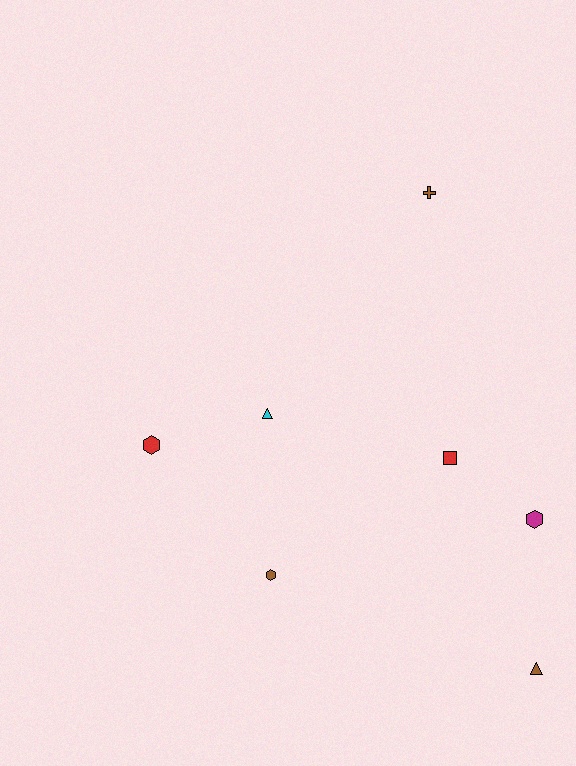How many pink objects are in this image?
There are no pink objects.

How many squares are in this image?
There is 1 square.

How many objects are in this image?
There are 7 objects.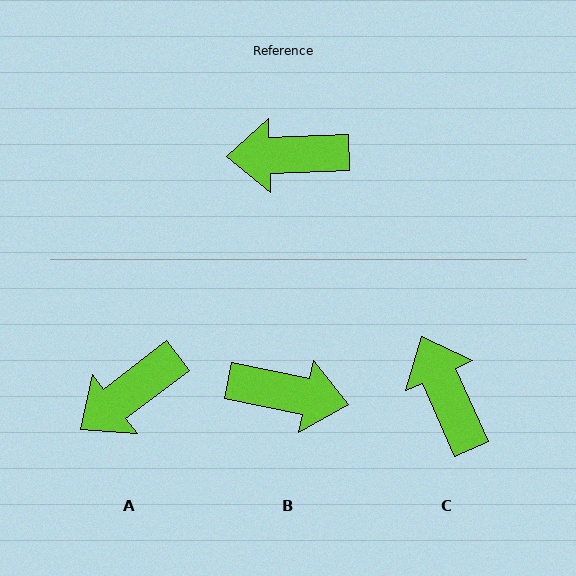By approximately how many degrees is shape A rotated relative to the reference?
Approximately 35 degrees counter-clockwise.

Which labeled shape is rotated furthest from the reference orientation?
B, about 167 degrees away.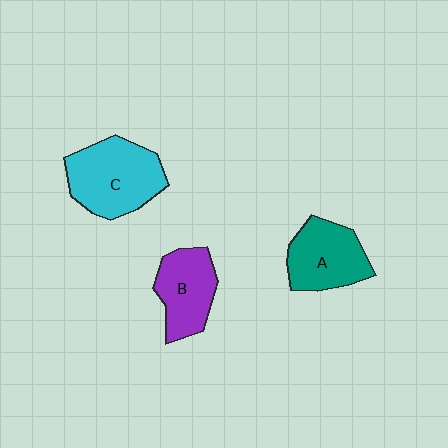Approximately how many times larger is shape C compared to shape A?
Approximately 1.2 times.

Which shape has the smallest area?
Shape B (purple).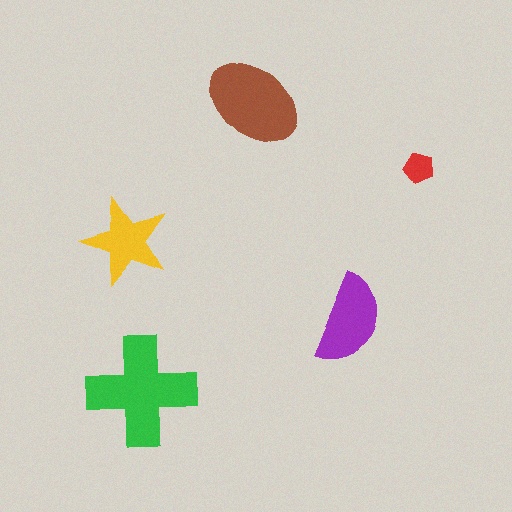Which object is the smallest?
The red pentagon.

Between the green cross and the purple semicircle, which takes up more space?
The green cross.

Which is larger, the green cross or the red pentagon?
The green cross.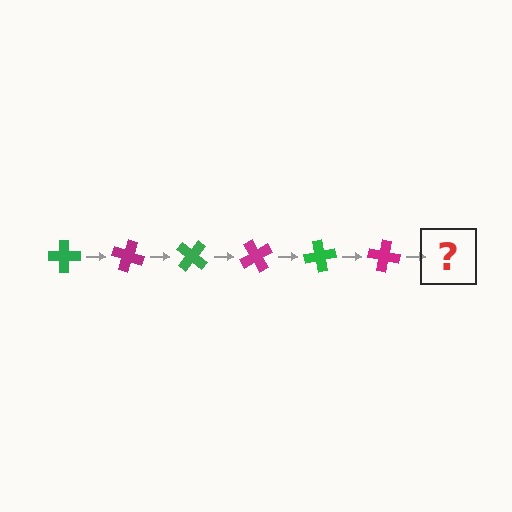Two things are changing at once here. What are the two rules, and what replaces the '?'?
The two rules are that it rotates 20 degrees each step and the color cycles through green and magenta. The '?' should be a green cross, rotated 120 degrees from the start.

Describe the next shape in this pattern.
It should be a green cross, rotated 120 degrees from the start.